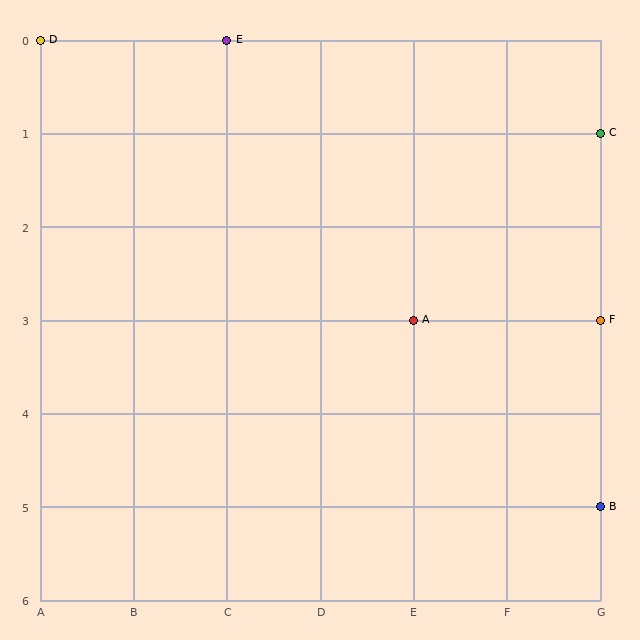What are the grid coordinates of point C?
Point C is at grid coordinates (G, 1).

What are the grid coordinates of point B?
Point B is at grid coordinates (G, 5).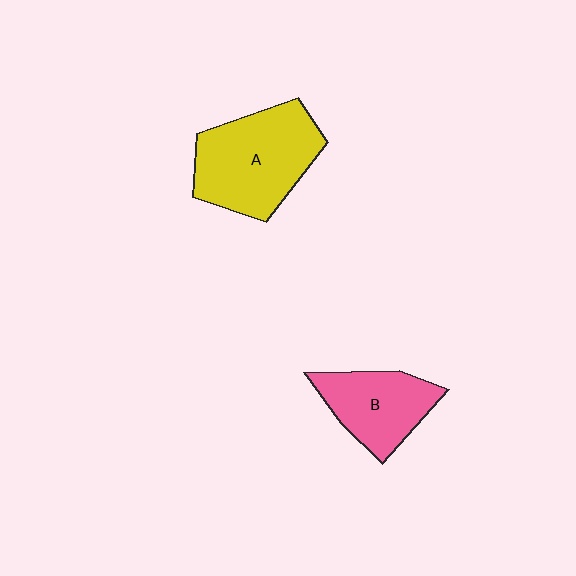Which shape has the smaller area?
Shape B (pink).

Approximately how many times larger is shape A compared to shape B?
Approximately 1.5 times.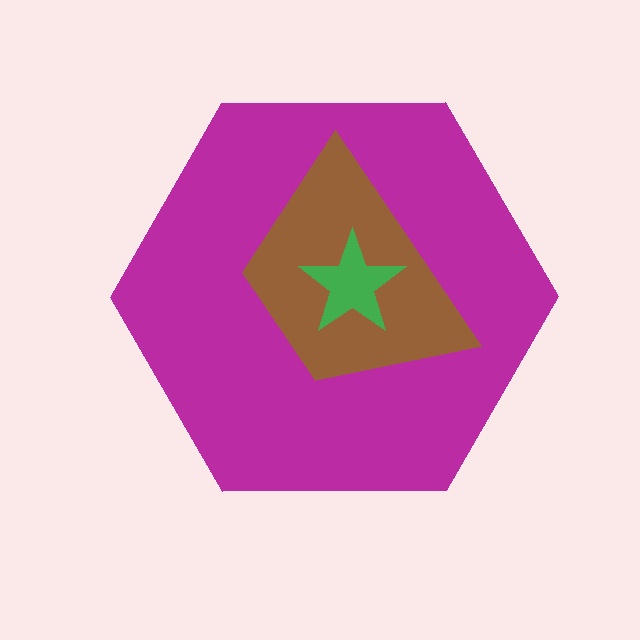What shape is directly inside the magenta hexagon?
The brown trapezoid.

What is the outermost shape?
The magenta hexagon.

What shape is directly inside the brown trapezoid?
The green star.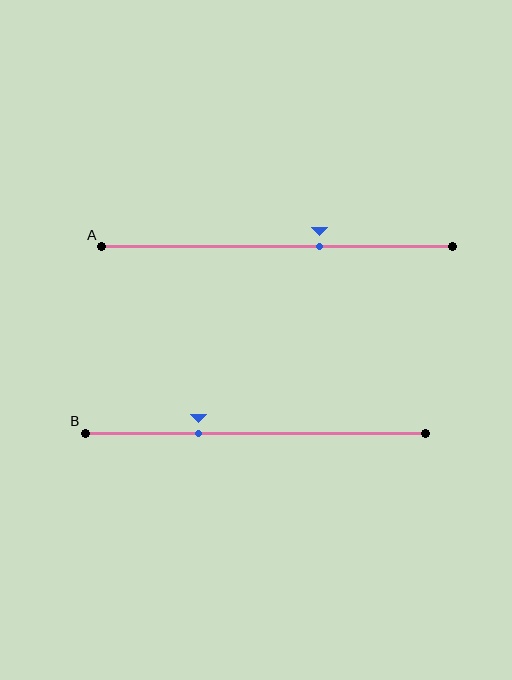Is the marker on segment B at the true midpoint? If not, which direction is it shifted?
No, the marker on segment B is shifted to the left by about 17% of the segment length.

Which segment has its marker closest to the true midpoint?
Segment A has its marker closest to the true midpoint.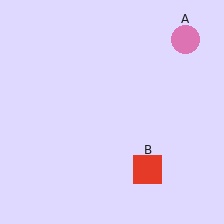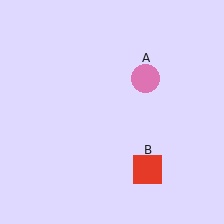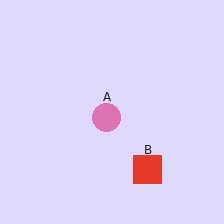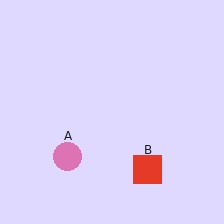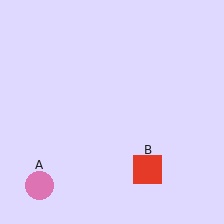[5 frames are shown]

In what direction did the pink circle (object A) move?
The pink circle (object A) moved down and to the left.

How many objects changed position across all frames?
1 object changed position: pink circle (object A).